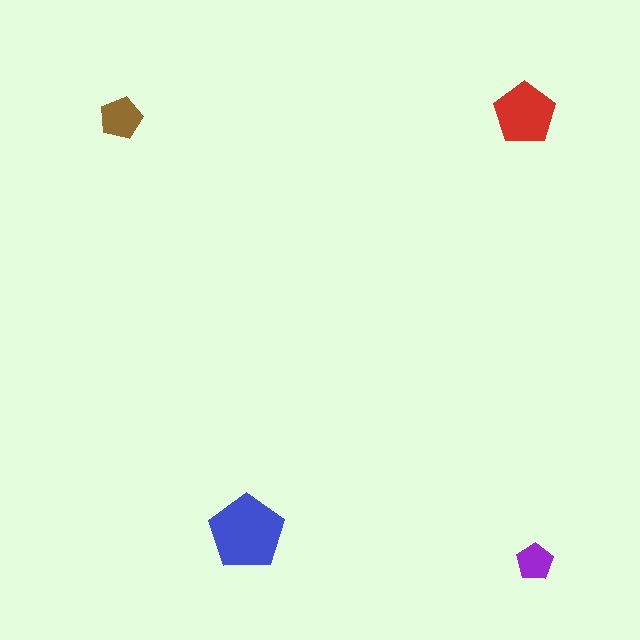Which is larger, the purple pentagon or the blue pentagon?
The blue one.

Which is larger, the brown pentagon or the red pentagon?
The red one.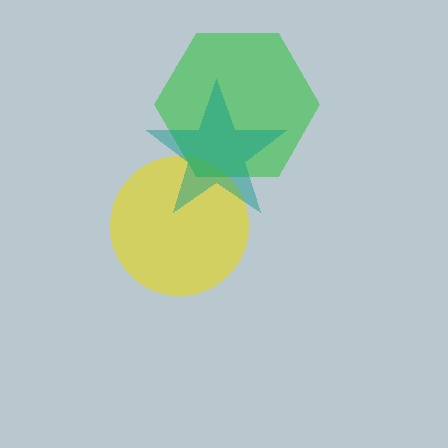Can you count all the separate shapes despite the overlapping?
Yes, there are 3 separate shapes.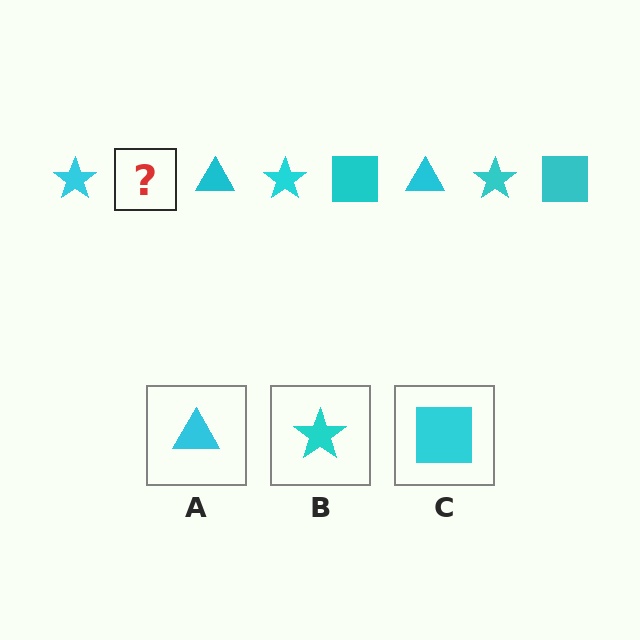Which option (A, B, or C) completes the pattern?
C.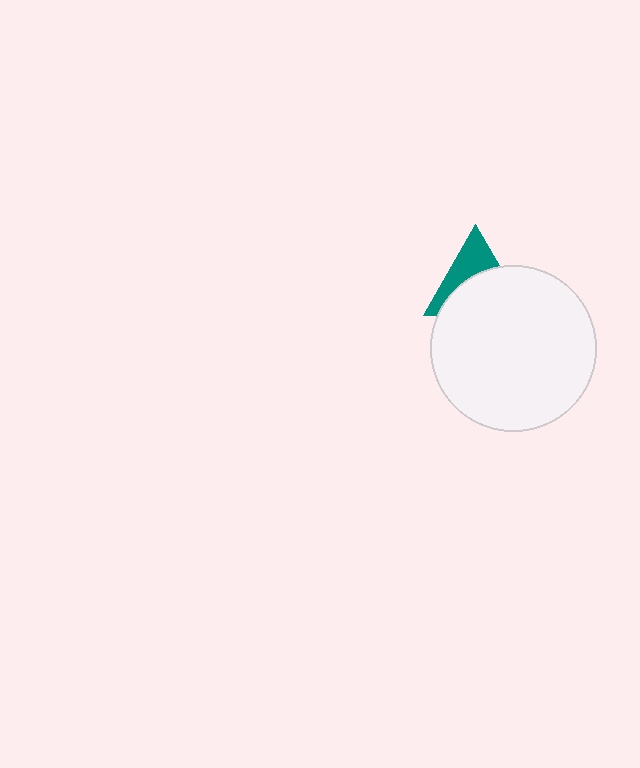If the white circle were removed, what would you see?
You would see the complete teal triangle.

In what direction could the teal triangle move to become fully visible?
The teal triangle could move up. That would shift it out from behind the white circle entirely.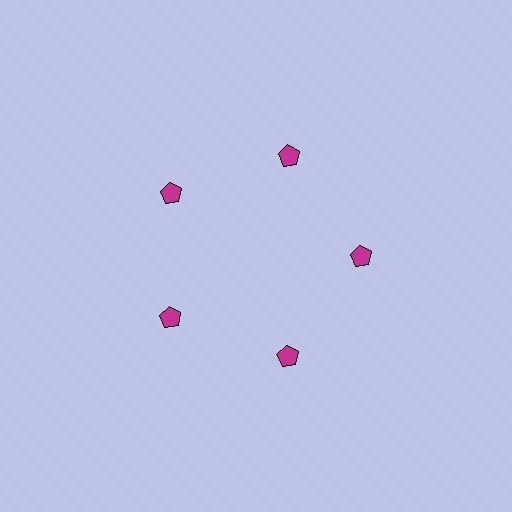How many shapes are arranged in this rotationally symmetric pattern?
There are 5 shapes, arranged in 5 groups of 1.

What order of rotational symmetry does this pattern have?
This pattern has 5-fold rotational symmetry.